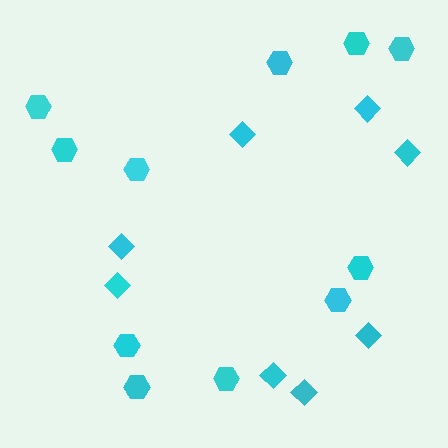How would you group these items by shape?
There are 2 groups: one group of hexagons (11) and one group of diamonds (8).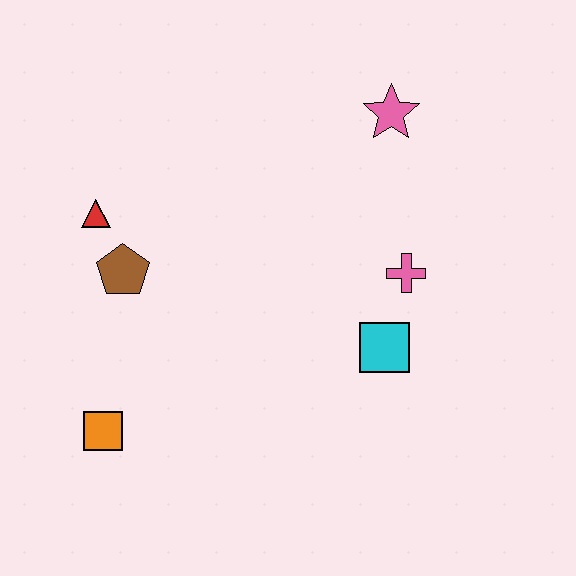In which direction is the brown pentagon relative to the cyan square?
The brown pentagon is to the left of the cyan square.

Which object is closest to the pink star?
The pink cross is closest to the pink star.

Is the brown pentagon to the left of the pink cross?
Yes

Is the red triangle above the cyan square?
Yes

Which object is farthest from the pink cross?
The orange square is farthest from the pink cross.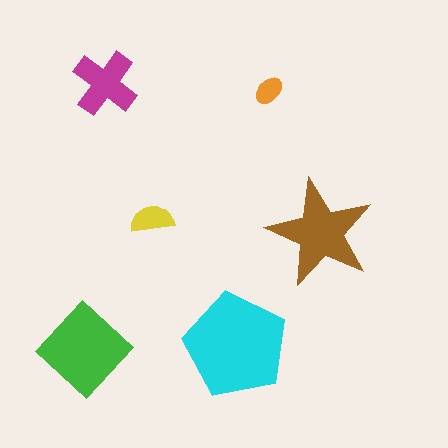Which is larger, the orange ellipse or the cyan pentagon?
The cyan pentagon.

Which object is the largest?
The cyan pentagon.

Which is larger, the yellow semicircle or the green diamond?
The green diamond.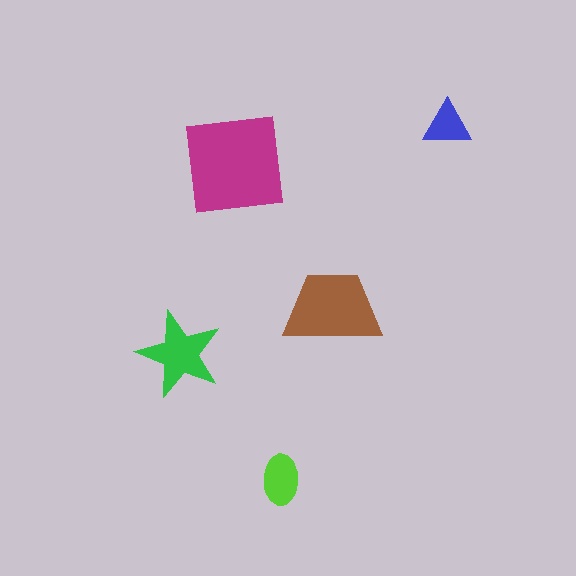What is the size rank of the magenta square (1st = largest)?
1st.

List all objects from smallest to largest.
The blue triangle, the lime ellipse, the green star, the brown trapezoid, the magenta square.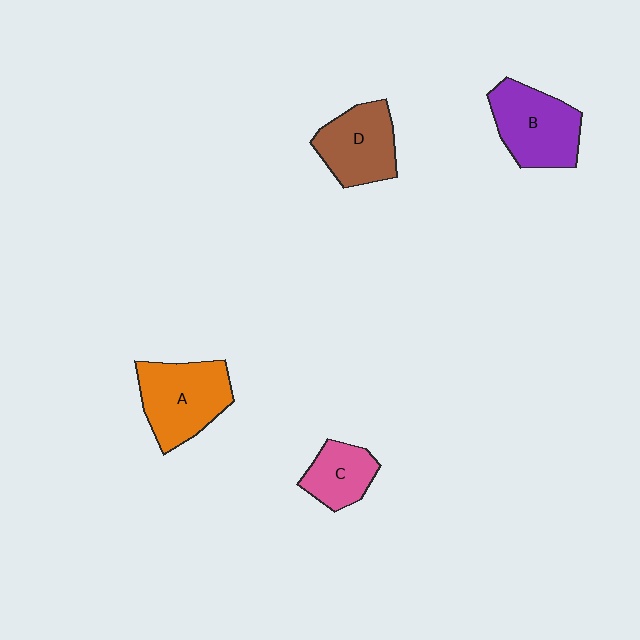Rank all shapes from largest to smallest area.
From largest to smallest: A (orange), B (purple), D (brown), C (pink).